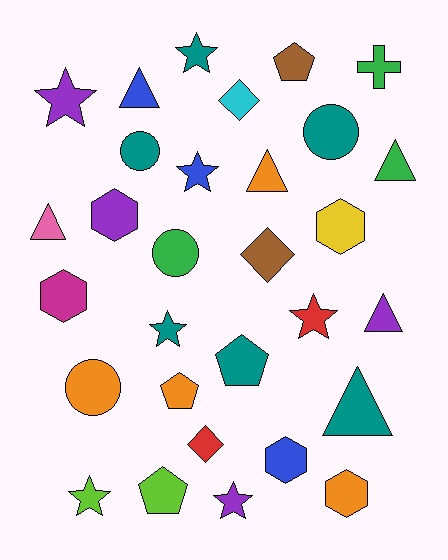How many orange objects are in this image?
There are 4 orange objects.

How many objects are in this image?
There are 30 objects.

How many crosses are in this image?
There is 1 cross.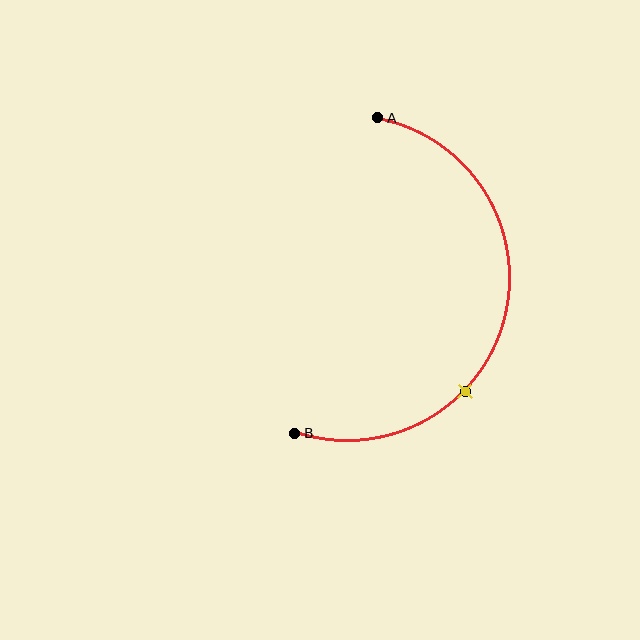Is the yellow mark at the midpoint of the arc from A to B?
No. The yellow mark lies on the arc but is closer to endpoint B. The arc midpoint would be at the point on the curve equidistant along the arc from both A and B.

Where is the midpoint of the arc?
The arc midpoint is the point on the curve farthest from the straight line joining A and B. It sits to the right of that line.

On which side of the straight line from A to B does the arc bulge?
The arc bulges to the right of the straight line connecting A and B.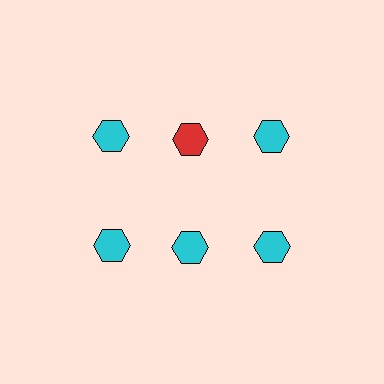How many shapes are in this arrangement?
There are 6 shapes arranged in a grid pattern.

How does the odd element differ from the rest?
It has a different color: red instead of cyan.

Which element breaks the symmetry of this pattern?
The red hexagon in the top row, second from left column breaks the symmetry. All other shapes are cyan hexagons.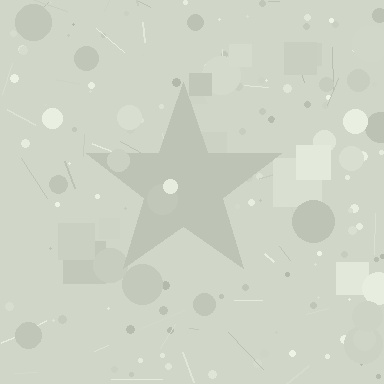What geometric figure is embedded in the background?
A star is embedded in the background.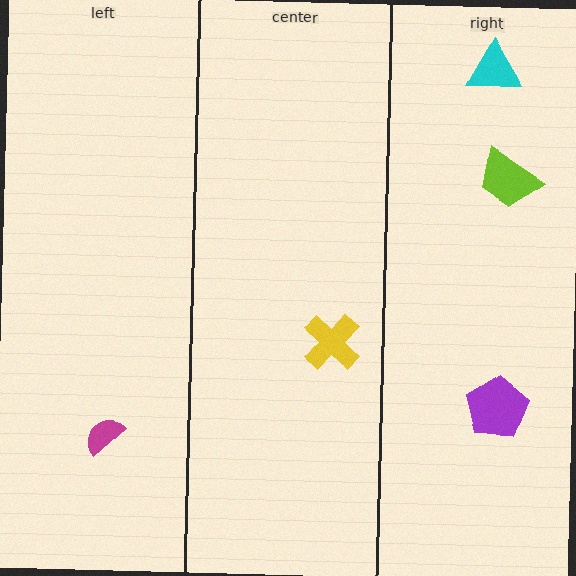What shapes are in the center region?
The yellow cross.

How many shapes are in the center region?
1.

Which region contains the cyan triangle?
The right region.